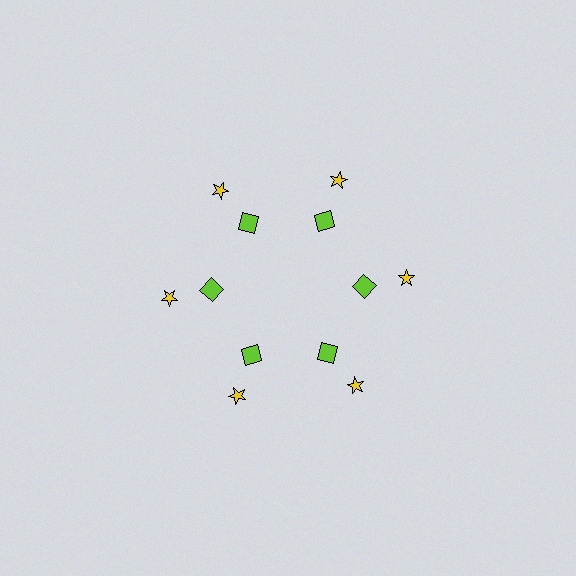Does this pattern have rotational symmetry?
Yes, this pattern has 6-fold rotational symmetry. It looks the same after rotating 60 degrees around the center.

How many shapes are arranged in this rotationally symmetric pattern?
There are 12 shapes, arranged in 6 groups of 2.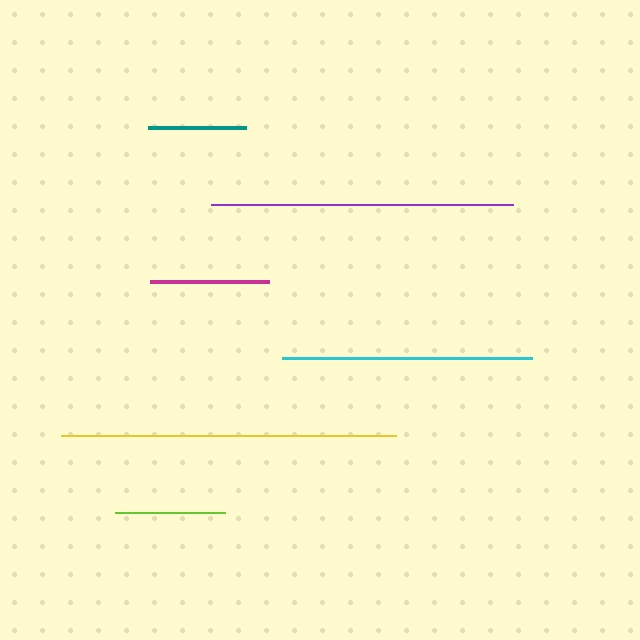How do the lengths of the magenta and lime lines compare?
The magenta and lime lines are approximately the same length.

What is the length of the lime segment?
The lime segment is approximately 111 pixels long.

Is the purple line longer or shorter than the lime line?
The purple line is longer than the lime line.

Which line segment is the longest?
The yellow line is the longest at approximately 335 pixels.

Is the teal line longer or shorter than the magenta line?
The magenta line is longer than the teal line.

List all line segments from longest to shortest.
From longest to shortest: yellow, purple, cyan, magenta, lime, teal.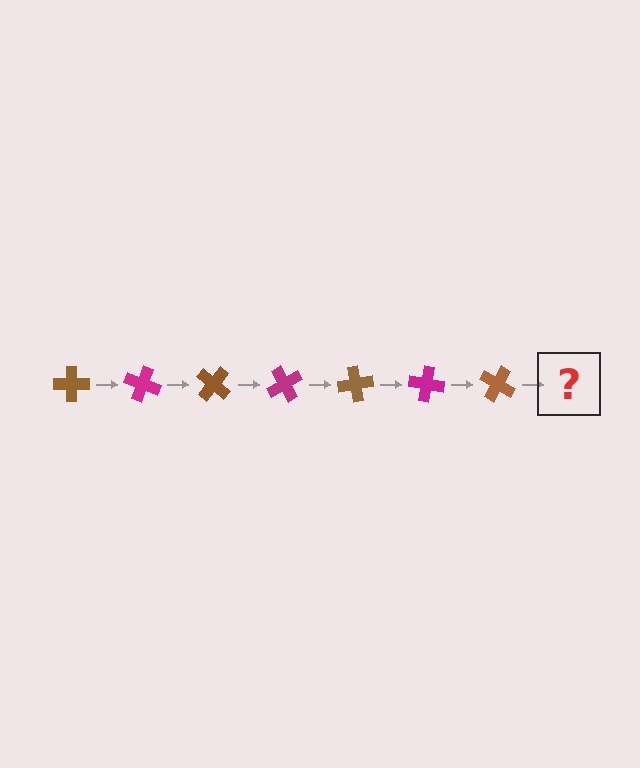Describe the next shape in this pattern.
It should be a magenta cross, rotated 140 degrees from the start.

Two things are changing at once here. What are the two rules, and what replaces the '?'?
The two rules are that it rotates 20 degrees each step and the color cycles through brown and magenta. The '?' should be a magenta cross, rotated 140 degrees from the start.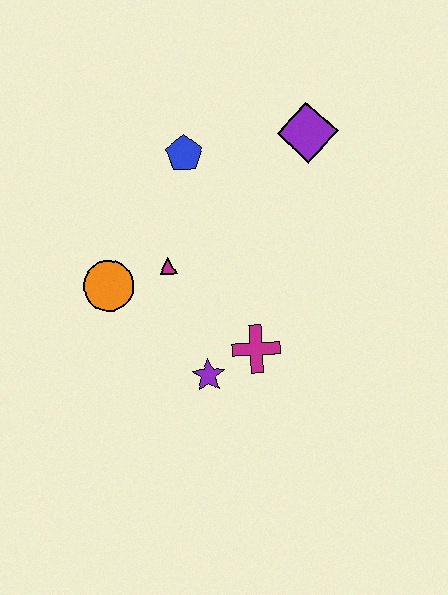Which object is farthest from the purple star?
The purple diamond is farthest from the purple star.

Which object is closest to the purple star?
The magenta cross is closest to the purple star.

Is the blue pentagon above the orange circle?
Yes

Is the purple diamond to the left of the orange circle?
No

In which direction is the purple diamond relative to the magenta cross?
The purple diamond is above the magenta cross.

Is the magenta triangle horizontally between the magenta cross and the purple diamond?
No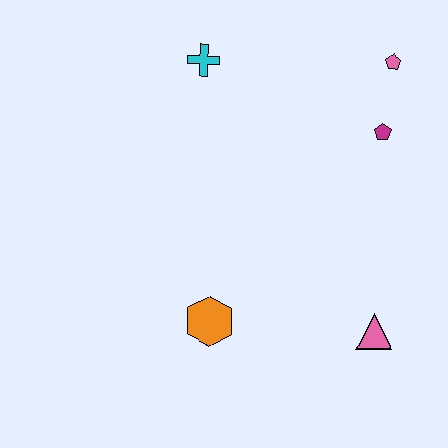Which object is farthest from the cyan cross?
The pink triangle is farthest from the cyan cross.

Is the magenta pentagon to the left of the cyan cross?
No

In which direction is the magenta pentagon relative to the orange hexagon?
The magenta pentagon is above the orange hexagon.